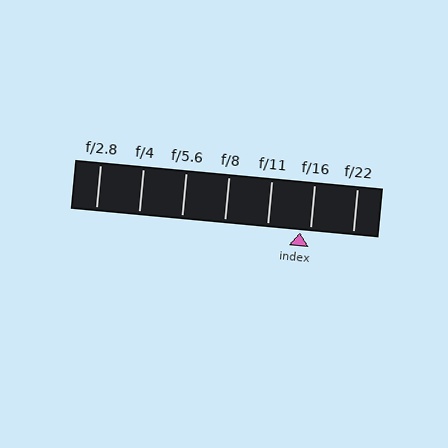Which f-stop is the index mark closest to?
The index mark is closest to f/16.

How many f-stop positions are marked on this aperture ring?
There are 7 f-stop positions marked.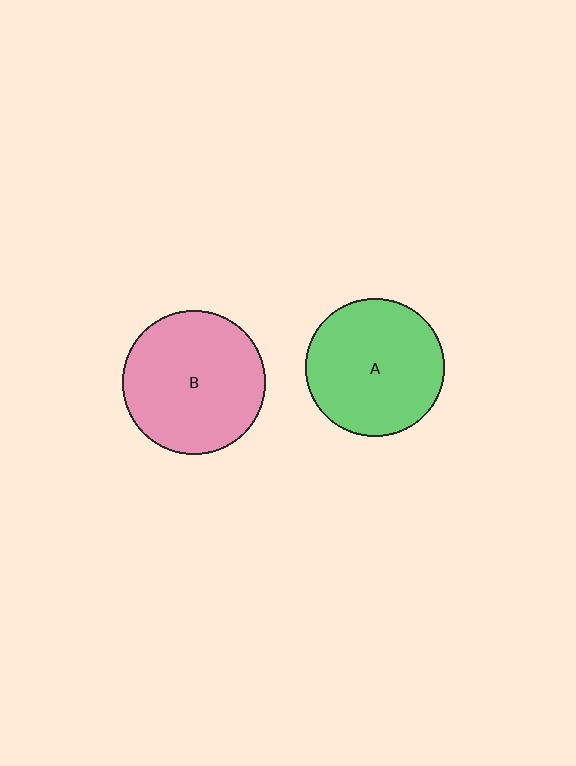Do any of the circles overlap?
No, none of the circles overlap.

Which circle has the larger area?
Circle B (pink).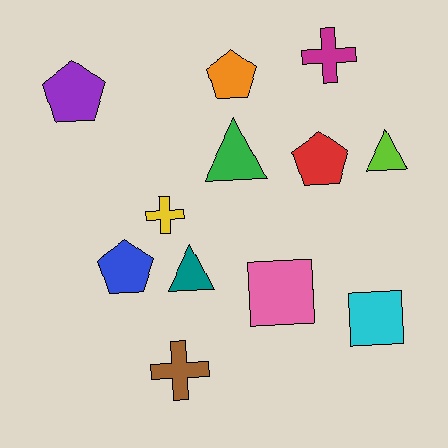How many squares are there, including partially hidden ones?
There are 2 squares.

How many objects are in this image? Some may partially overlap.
There are 12 objects.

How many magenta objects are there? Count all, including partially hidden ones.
There is 1 magenta object.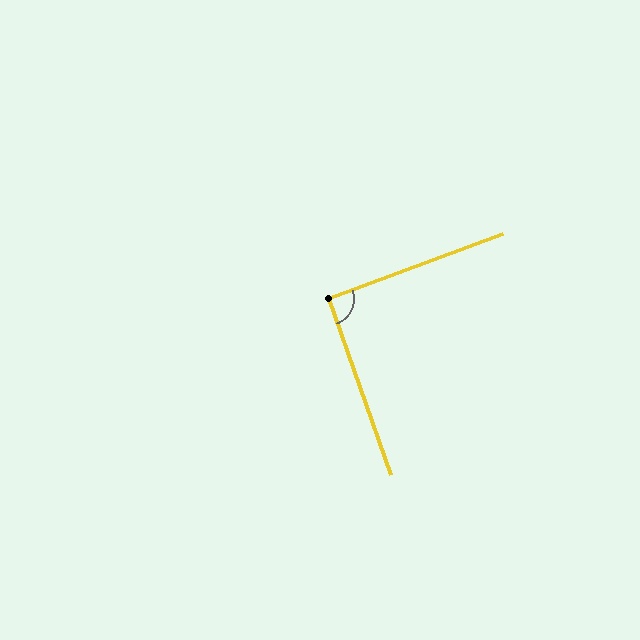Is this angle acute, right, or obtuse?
It is approximately a right angle.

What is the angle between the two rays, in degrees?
Approximately 91 degrees.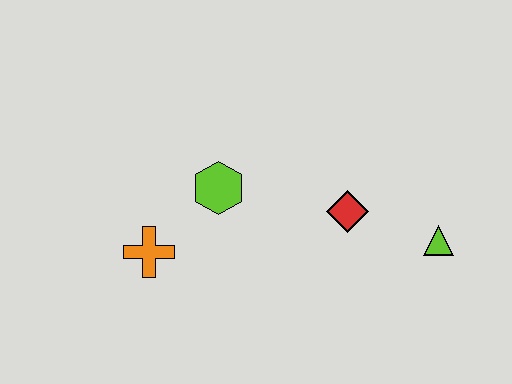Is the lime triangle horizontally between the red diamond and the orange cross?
No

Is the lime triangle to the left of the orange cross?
No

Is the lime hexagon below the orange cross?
No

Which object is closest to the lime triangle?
The red diamond is closest to the lime triangle.